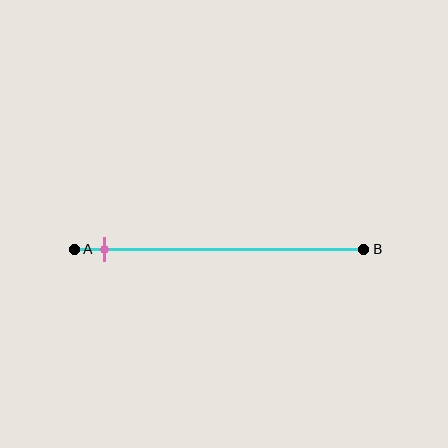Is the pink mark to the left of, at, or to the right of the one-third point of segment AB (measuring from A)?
The pink mark is to the left of the one-third point of segment AB.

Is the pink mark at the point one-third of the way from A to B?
No, the mark is at about 10% from A, not at the 33% one-third point.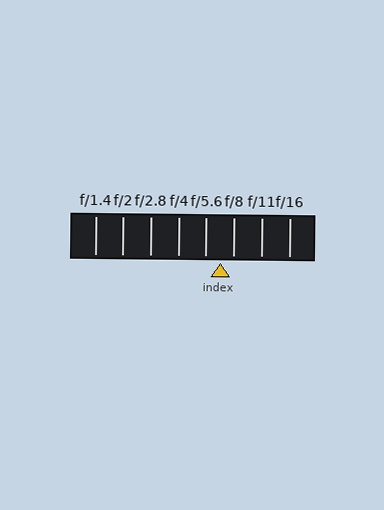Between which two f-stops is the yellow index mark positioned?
The index mark is between f/5.6 and f/8.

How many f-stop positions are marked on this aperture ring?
There are 8 f-stop positions marked.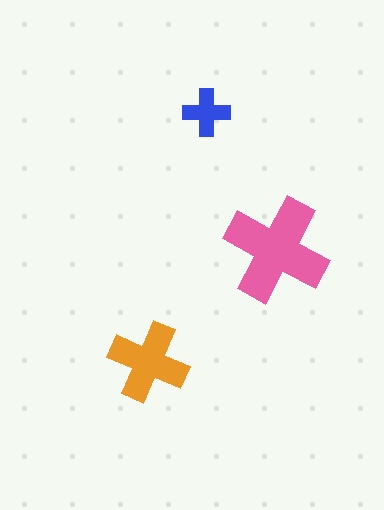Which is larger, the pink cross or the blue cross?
The pink one.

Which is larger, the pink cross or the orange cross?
The pink one.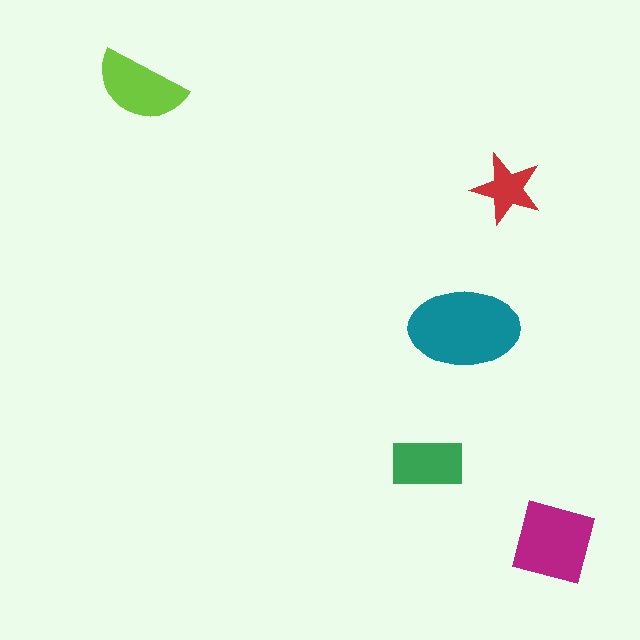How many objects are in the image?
There are 5 objects in the image.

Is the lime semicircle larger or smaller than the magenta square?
Smaller.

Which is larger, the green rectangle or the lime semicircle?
The lime semicircle.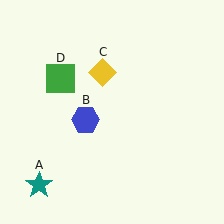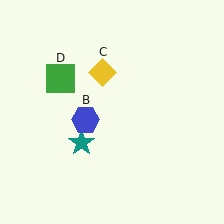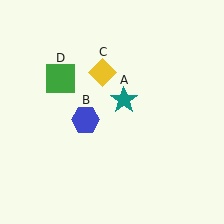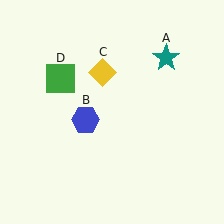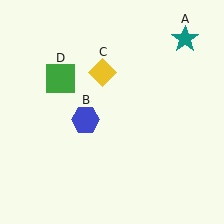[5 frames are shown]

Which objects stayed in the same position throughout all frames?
Blue hexagon (object B) and yellow diamond (object C) and green square (object D) remained stationary.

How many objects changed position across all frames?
1 object changed position: teal star (object A).